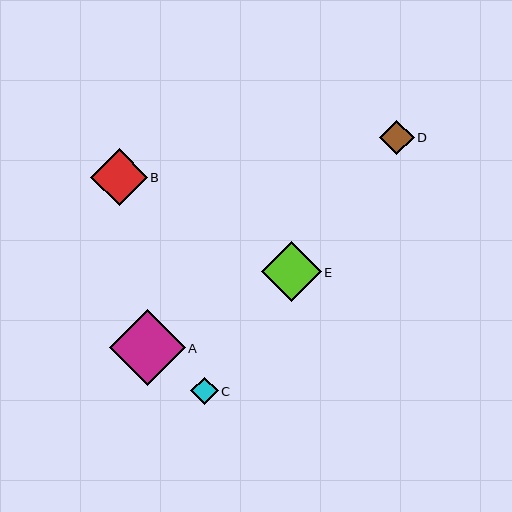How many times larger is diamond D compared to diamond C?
Diamond D is approximately 1.3 times the size of diamond C.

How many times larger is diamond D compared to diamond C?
Diamond D is approximately 1.3 times the size of diamond C.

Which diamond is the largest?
Diamond A is the largest with a size of approximately 76 pixels.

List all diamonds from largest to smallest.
From largest to smallest: A, E, B, D, C.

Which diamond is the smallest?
Diamond C is the smallest with a size of approximately 28 pixels.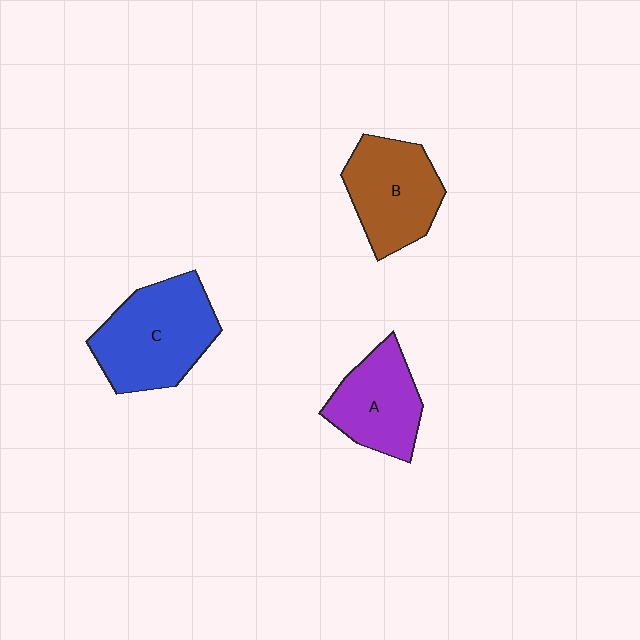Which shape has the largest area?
Shape C (blue).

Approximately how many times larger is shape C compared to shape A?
Approximately 1.4 times.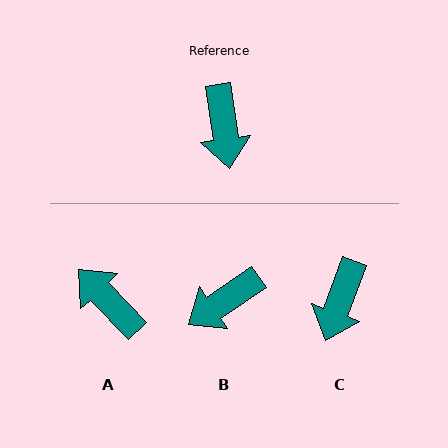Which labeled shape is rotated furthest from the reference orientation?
A, about 144 degrees away.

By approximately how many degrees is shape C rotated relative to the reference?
Approximately 28 degrees clockwise.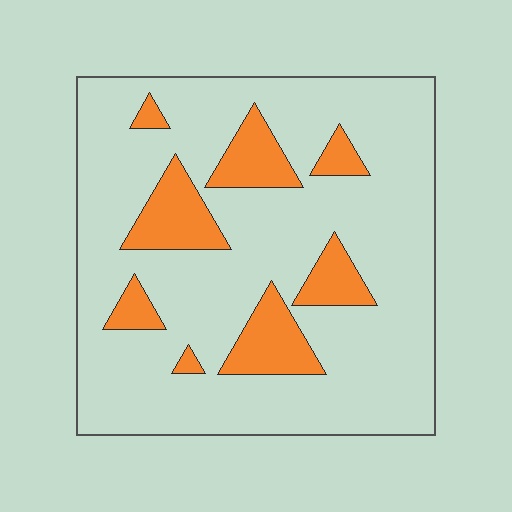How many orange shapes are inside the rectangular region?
8.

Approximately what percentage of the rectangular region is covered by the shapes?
Approximately 20%.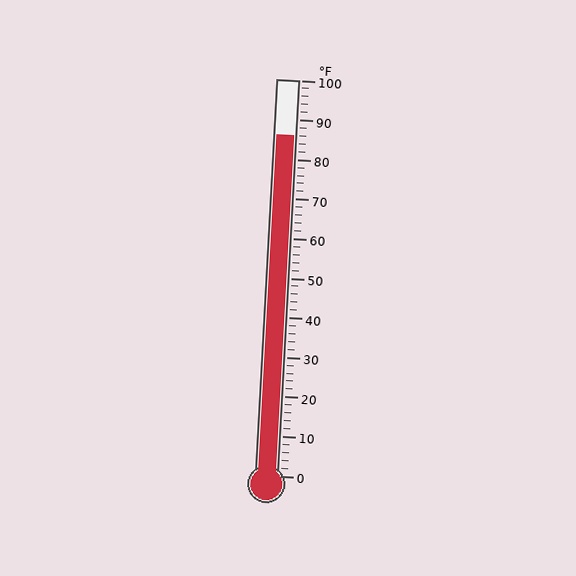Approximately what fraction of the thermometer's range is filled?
The thermometer is filled to approximately 85% of its range.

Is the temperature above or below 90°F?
The temperature is below 90°F.